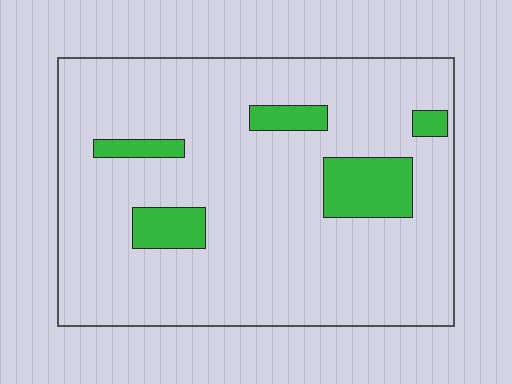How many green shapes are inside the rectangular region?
5.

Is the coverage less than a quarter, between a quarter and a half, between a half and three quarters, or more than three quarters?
Less than a quarter.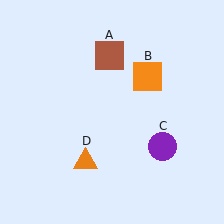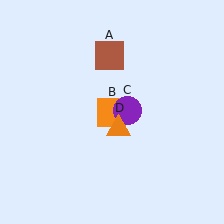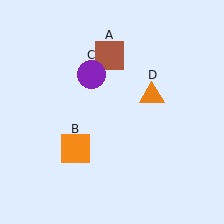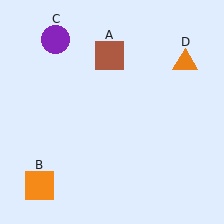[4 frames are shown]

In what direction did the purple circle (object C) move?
The purple circle (object C) moved up and to the left.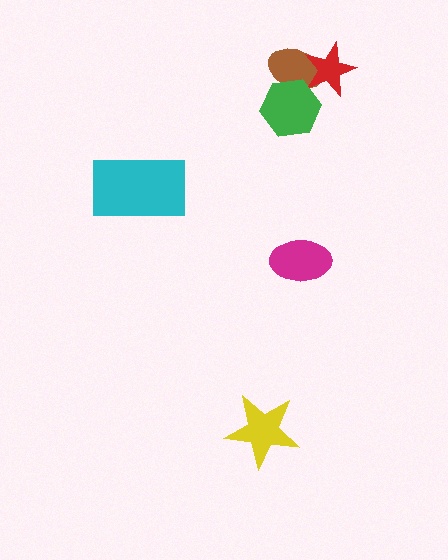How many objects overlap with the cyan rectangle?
0 objects overlap with the cyan rectangle.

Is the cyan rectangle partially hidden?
No, no other shape covers it.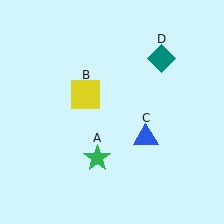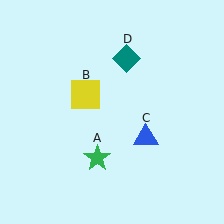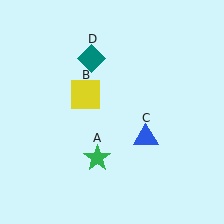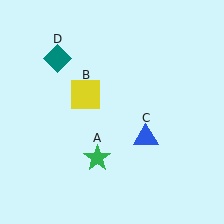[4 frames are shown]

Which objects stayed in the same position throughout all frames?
Green star (object A) and yellow square (object B) and blue triangle (object C) remained stationary.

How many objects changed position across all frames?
1 object changed position: teal diamond (object D).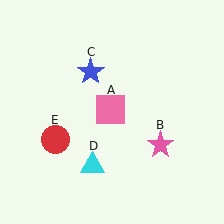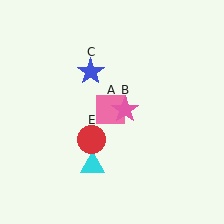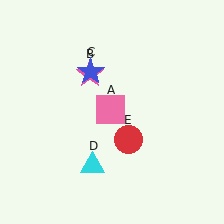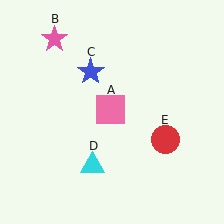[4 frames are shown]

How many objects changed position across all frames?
2 objects changed position: pink star (object B), red circle (object E).